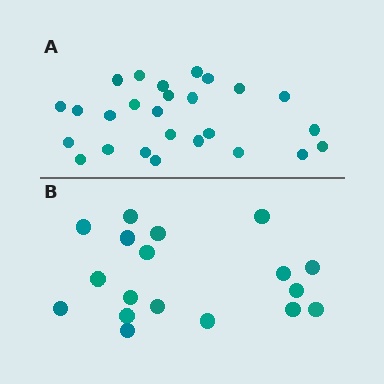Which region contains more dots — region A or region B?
Region A (the top region) has more dots.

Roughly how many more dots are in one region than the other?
Region A has roughly 8 or so more dots than region B.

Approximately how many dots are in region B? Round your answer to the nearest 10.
About 20 dots. (The exact count is 18, which rounds to 20.)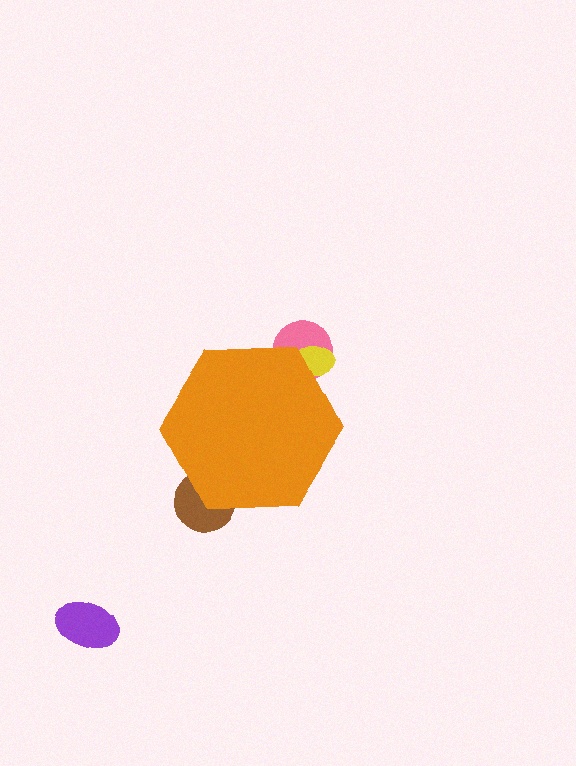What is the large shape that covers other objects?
An orange hexagon.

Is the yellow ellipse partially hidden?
Yes, the yellow ellipse is partially hidden behind the orange hexagon.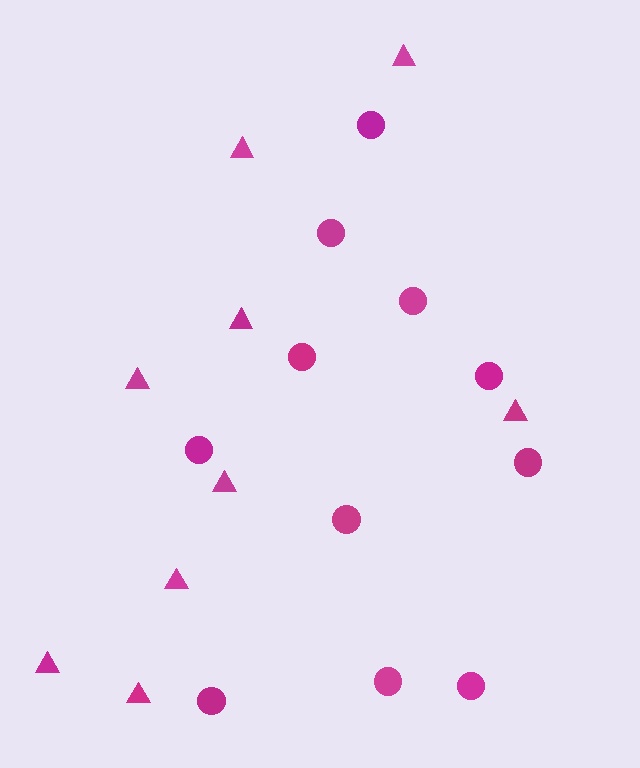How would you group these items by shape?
There are 2 groups: one group of circles (11) and one group of triangles (9).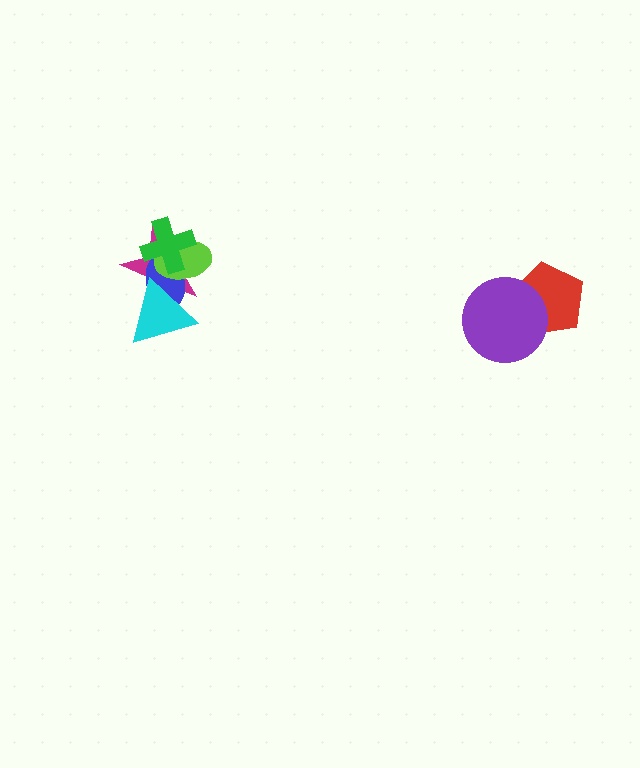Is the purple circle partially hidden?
No, no other shape covers it.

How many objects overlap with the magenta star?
4 objects overlap with the magenta star.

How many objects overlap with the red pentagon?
1 object overlaps with the red pentagon.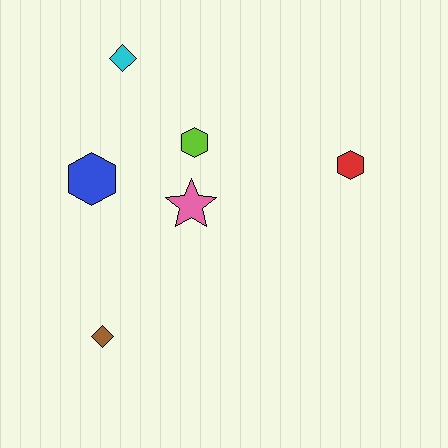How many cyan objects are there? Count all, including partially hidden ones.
There is 1 cyan object.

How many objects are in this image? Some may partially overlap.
There are 6 objects.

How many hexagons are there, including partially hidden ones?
There are 3 hexagons.